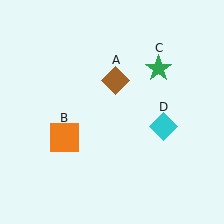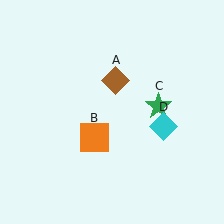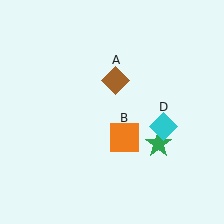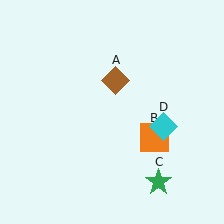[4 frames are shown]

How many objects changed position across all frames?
2 objects changed position: orange square (object B), green star (object C).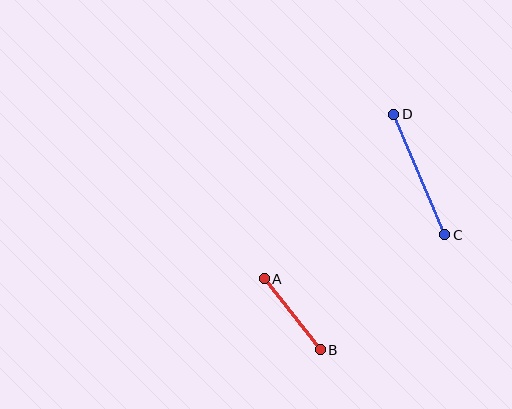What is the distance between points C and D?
The distance is approximately 131 pixels.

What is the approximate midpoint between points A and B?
The midpoint is at approximately (292, 314) pixels.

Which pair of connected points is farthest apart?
Points C and D are farthest apart.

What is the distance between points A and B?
The distance is approximately 90 pixels.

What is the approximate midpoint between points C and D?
The midpoint is at approximately (419, 174) pixels.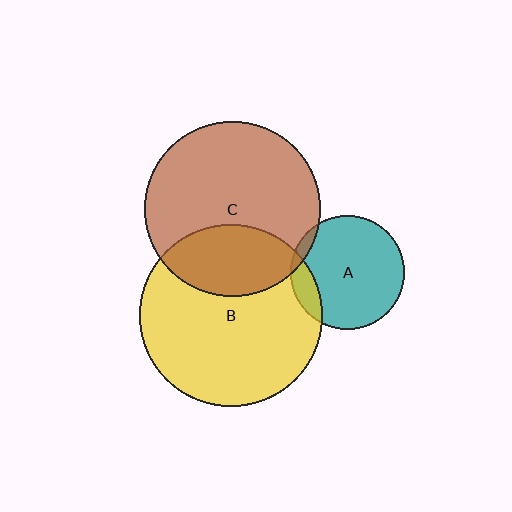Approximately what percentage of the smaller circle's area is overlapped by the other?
Approximately 5%.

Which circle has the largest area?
Circle B (yellow).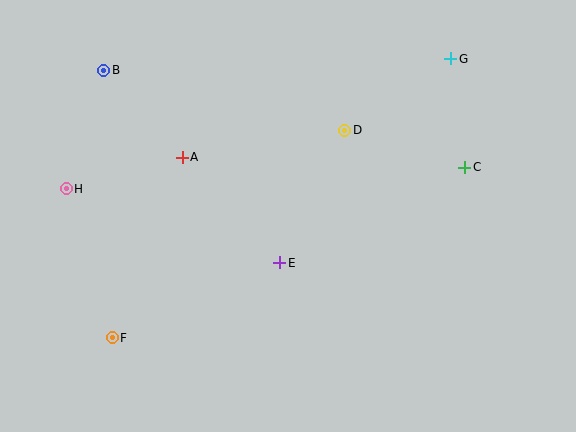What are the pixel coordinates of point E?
Point E is at (280, 263).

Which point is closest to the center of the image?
Point E at (280, 263) is closest to the center.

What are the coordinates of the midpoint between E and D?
The midpoint between E and D is at (312, 197).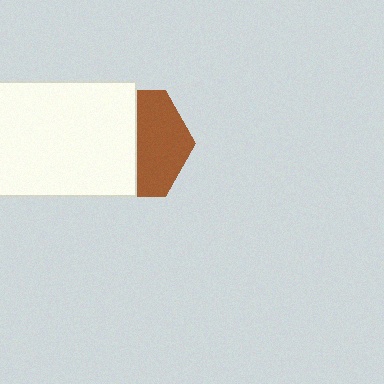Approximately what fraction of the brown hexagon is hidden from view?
Roughly 53% of the brown hexagon is hidden behind the white rectangle.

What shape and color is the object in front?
The object in front is a white rectangle.